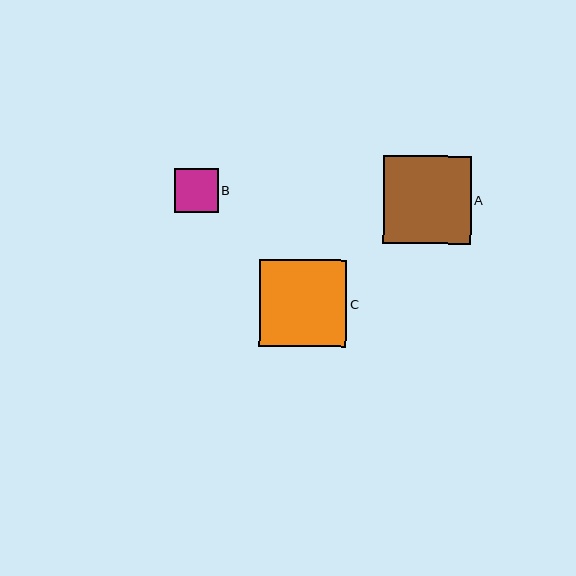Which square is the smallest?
Square B is the smallest with a size of approximately 44 pixels.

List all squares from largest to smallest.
From largest to smallest: A, C, B.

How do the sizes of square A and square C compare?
Square A and square C are approximately the same size.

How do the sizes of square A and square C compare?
Square A and square C are approximately the same size.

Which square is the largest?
Square A is the largest with a size of approximately 88 pixels.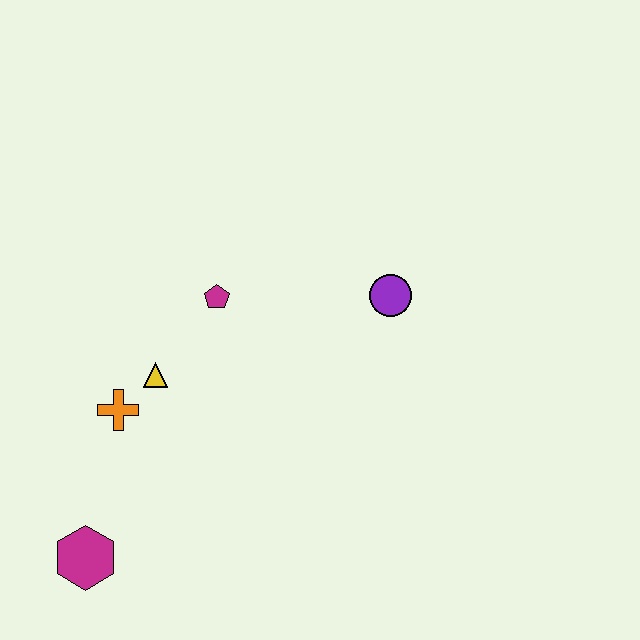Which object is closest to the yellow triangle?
The orange cross is closest to the yellow triangle.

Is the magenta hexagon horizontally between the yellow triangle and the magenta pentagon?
No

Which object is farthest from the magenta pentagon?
The magenta hexagon is farthest from the magenta pentagon.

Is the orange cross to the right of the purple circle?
No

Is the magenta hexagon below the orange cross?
Yes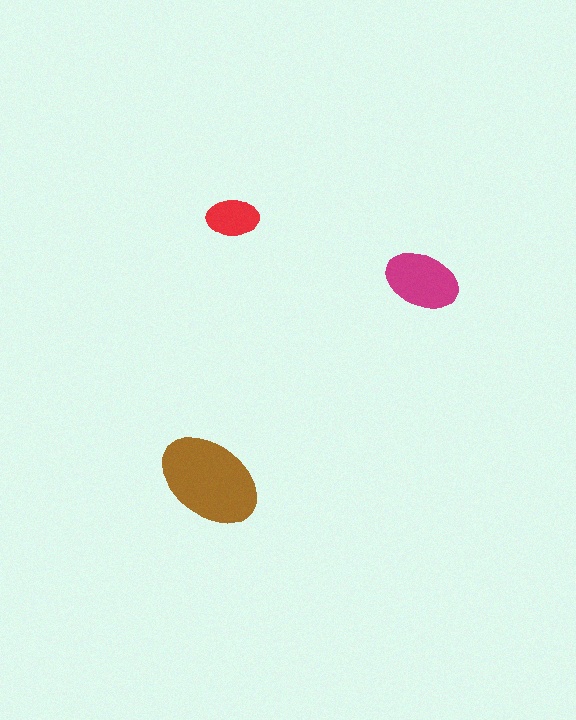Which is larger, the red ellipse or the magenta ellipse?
The magenta one.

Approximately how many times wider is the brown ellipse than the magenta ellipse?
About 1.5 times wider.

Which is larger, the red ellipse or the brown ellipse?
The brown one.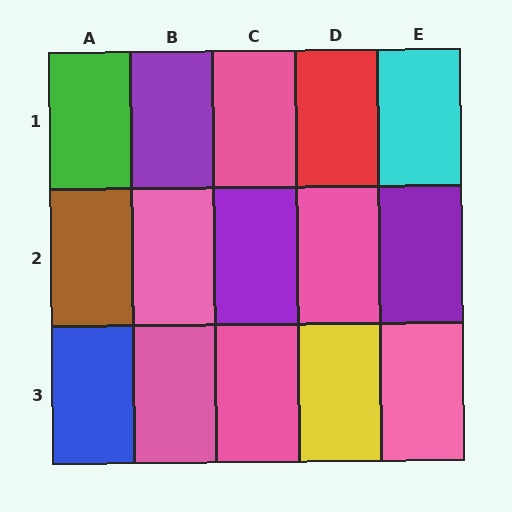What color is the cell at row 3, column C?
Pink.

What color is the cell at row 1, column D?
Red.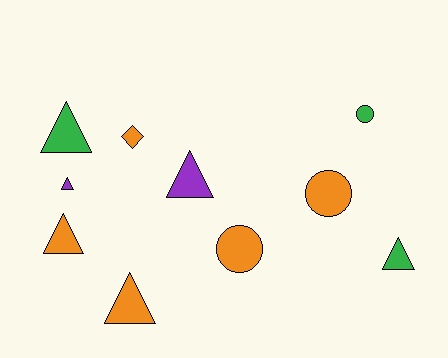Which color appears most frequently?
Orange, with 5 objects.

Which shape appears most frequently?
Triangle, with 6 objects.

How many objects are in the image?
There are 10 objects.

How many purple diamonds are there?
There are no purple diamonds.